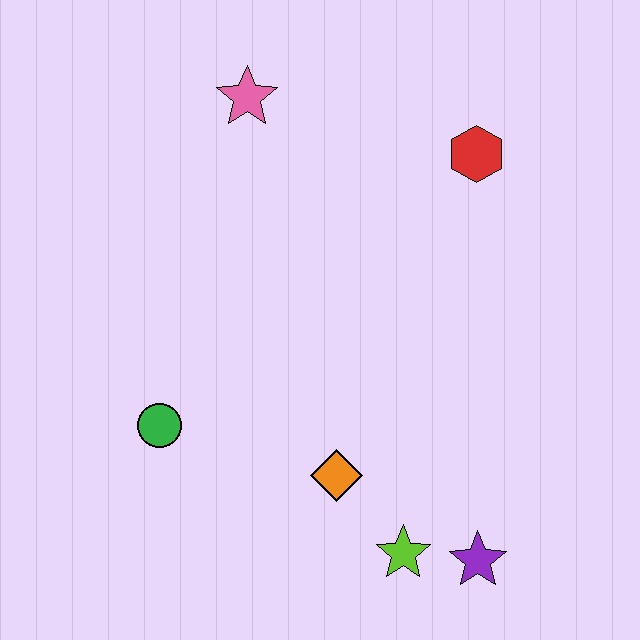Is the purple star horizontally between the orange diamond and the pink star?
No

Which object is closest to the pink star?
The red hexagon is closest to the pink star.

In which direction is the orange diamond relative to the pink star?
The orange diamond is below the pink star.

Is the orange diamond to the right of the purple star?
No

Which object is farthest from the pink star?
The purple star is farthest from the pink star.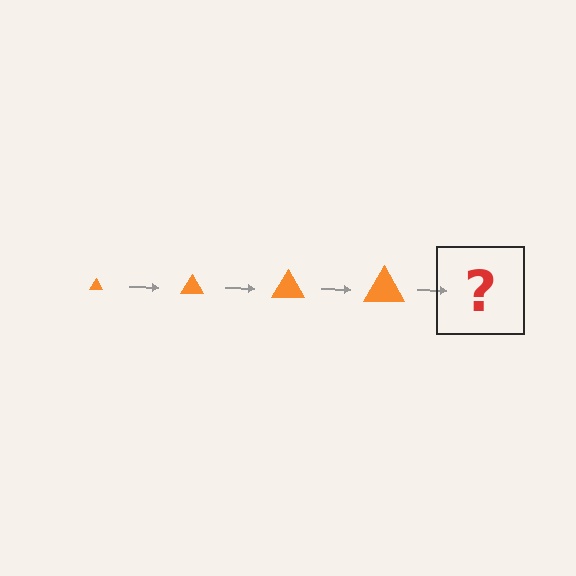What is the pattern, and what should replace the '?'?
The pattern is that the triangle gets progressively larger each step. The '?' should be an orange triangle, larger than the previous one.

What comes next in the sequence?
The next element should be an orange triangle, larger than the previous one.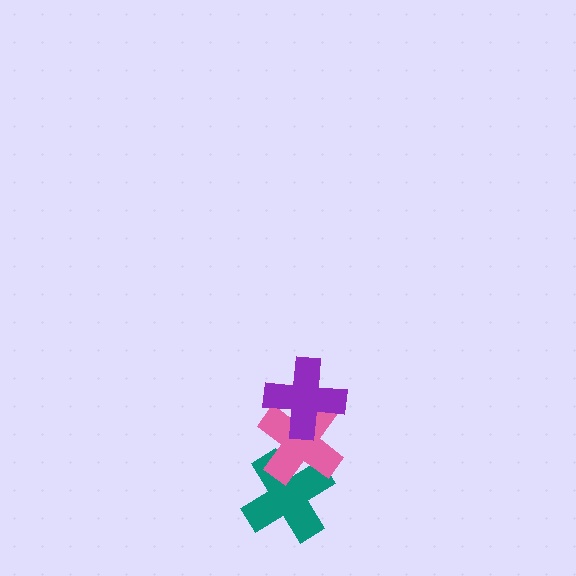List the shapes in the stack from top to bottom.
From top to bottom: the purple cross, the pink cross, the teal cross.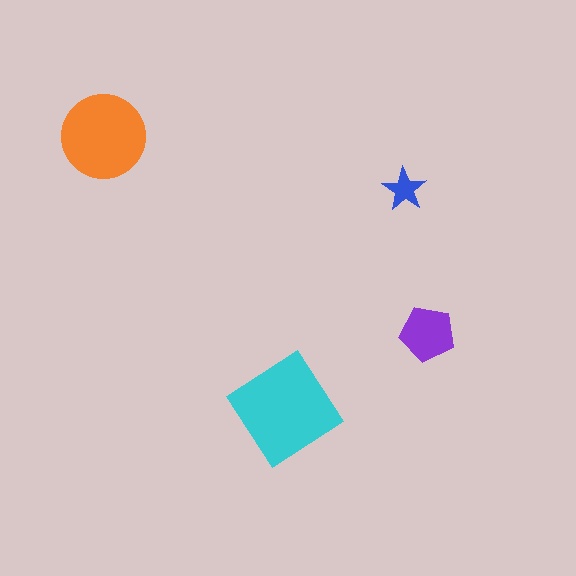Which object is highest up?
The orange circle is topmost.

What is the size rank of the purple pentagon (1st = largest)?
3rd.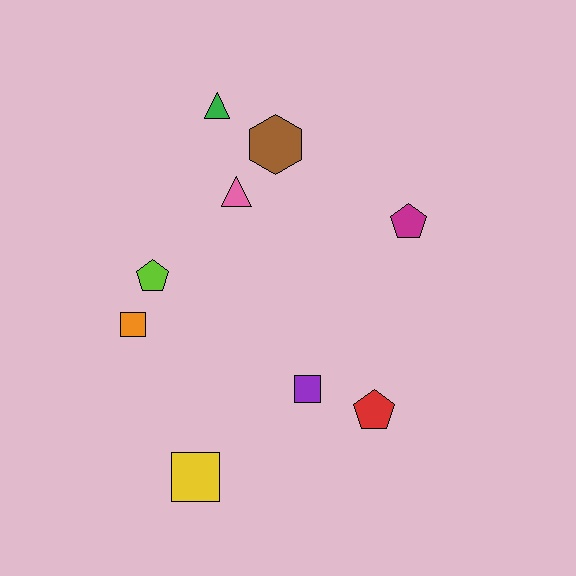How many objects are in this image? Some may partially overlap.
There are 9 objects.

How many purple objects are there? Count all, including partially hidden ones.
There is 1 purple object.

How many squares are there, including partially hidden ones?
There are 3 squares.